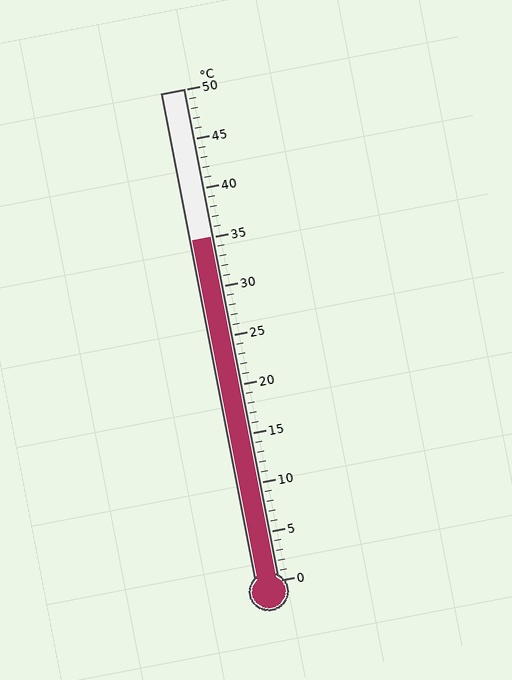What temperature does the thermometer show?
The thermometer shows approximately 35°C.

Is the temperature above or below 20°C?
The temperature is above 20°C.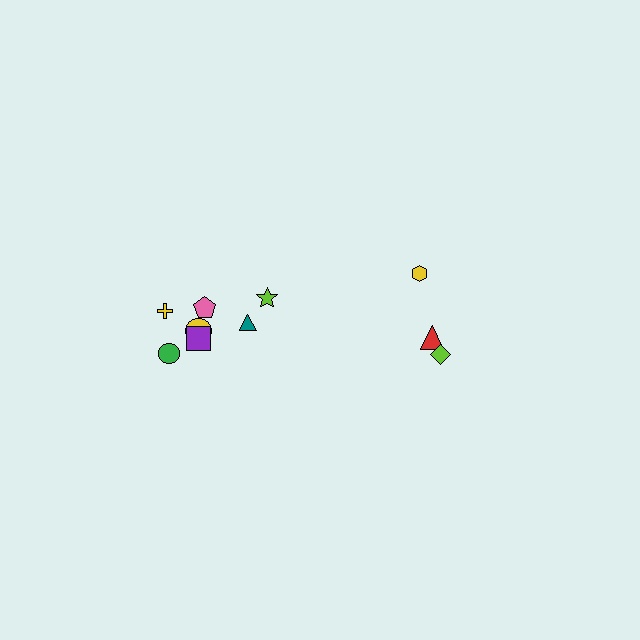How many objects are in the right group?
There are 3 objects.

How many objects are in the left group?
There are 7 objects.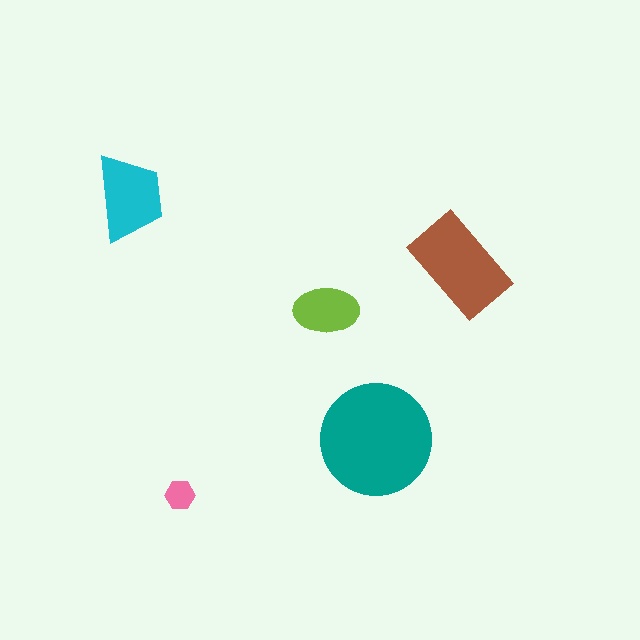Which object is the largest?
The teal circle.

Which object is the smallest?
The pink hexagon.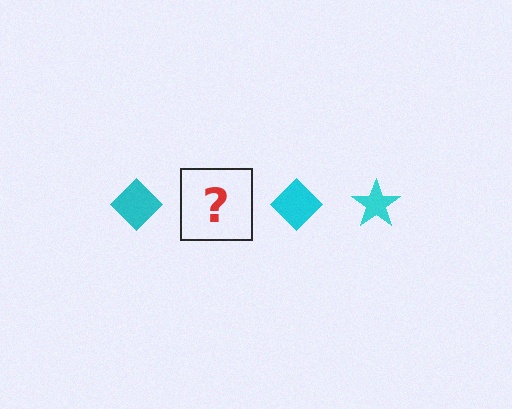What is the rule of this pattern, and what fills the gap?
The rule is that the pattern cycles through diamond, star shapes in cyan. The gap should be filled with a cyan star.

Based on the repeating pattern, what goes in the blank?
The blank should be a cyan star.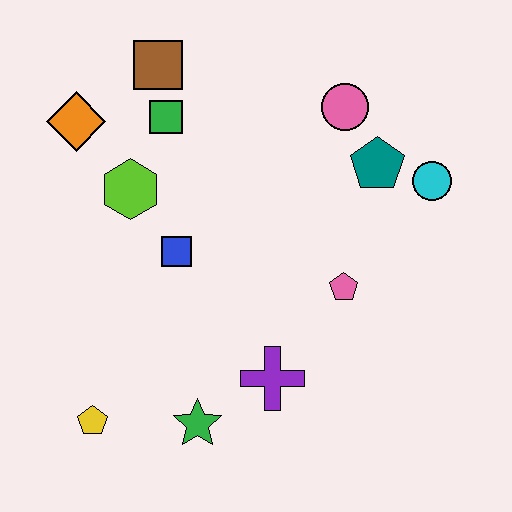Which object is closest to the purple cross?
The green star is closest to the purple cross.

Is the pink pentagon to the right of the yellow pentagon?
Yes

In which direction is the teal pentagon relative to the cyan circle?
The teal pentagon is to the left of the cyan circle.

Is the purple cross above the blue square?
No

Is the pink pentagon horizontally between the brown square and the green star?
No